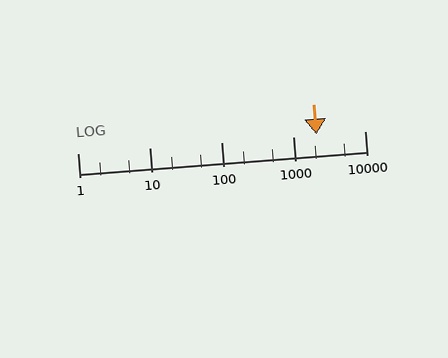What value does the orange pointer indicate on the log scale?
The pointer indicates approximately 2100.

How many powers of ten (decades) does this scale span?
The scale spans 4 decades, from 1 to 10000.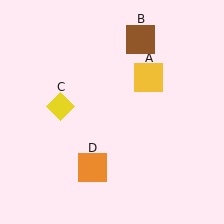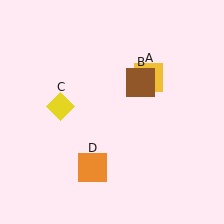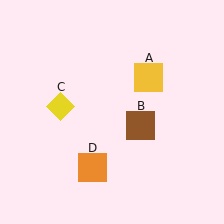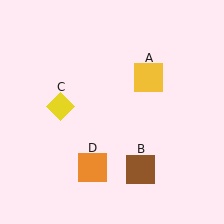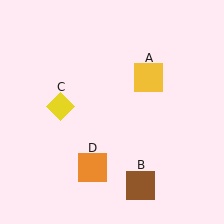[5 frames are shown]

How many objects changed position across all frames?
1 object changed position: brown square (object B).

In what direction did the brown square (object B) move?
The brown square (object B) moved down.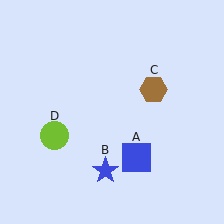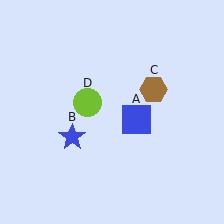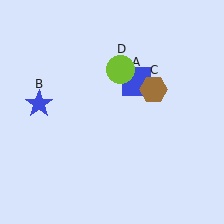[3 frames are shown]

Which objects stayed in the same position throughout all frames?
Brown hexagon (object C) remained stationary.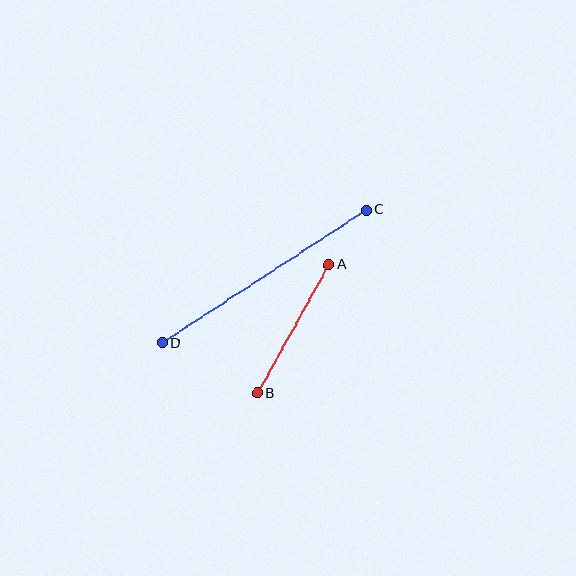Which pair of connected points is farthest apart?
Points C and D are farthest apart.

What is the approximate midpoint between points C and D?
The midpoint is at approximately (264, 276) pixels.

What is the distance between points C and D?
The distance is approximately 243 pixels.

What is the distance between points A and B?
The distance is approximately 147 pixels.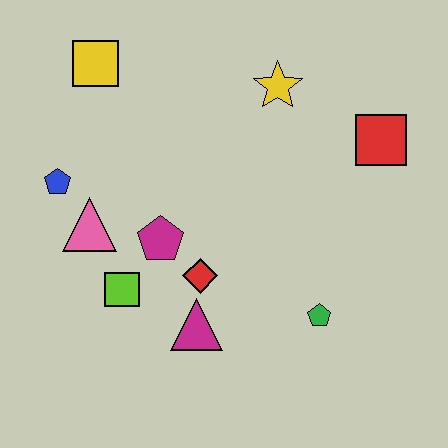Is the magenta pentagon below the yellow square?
Yes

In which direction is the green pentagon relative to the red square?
The green pentagon is below the red square.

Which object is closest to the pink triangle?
The blue pentagon is closest to the pink triangle.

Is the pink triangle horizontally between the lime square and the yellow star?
No